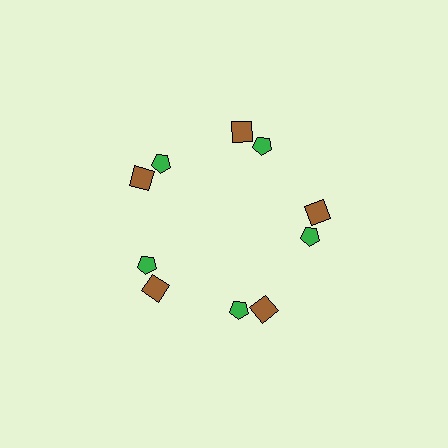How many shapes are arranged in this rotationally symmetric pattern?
There are 10 shapes, arranged in 5 groups of 2.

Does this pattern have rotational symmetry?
Yes, this pattern has 5-fold rotational symmetry. It looks the same after rotating 72 degrees around the center.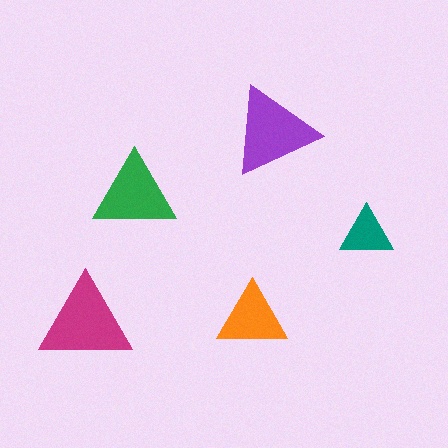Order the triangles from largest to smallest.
the magenta one, the purple one, the green one, the orange one, the teal one.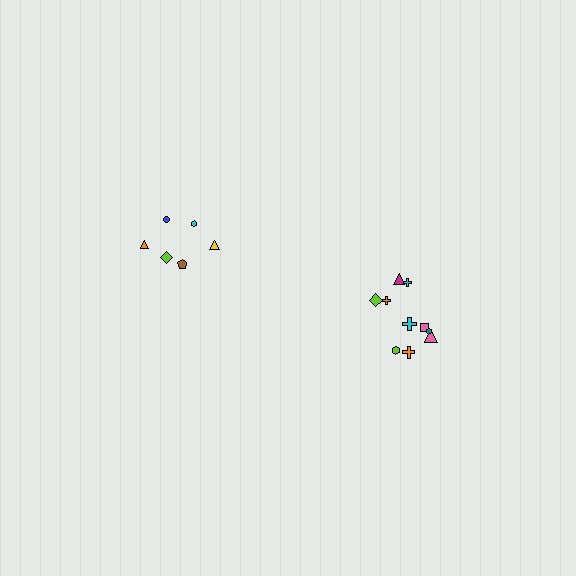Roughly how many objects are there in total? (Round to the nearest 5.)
Roughly 15 objects in total.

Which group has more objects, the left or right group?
The right group.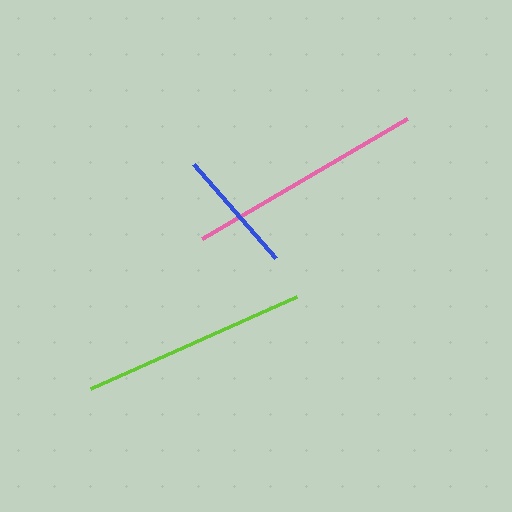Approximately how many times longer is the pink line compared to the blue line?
The pink line is approximately 1.9 times the length of the blue line.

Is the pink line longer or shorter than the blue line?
The pink line is longer than the blue line.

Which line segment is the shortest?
The blue line is the shortest at approximately 125 pixels.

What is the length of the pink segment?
The pink segment is approximately 237 pixels long.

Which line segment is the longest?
The pink line is the longest at approximately 237 pixels.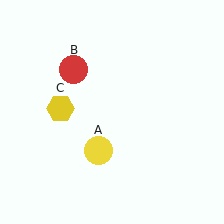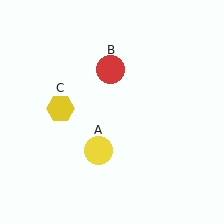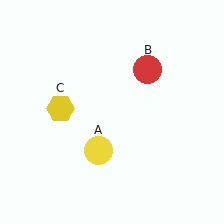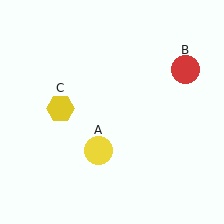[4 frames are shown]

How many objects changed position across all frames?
1 object changed position: red circle (object B).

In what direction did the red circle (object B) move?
The red circle (object B) moved right.